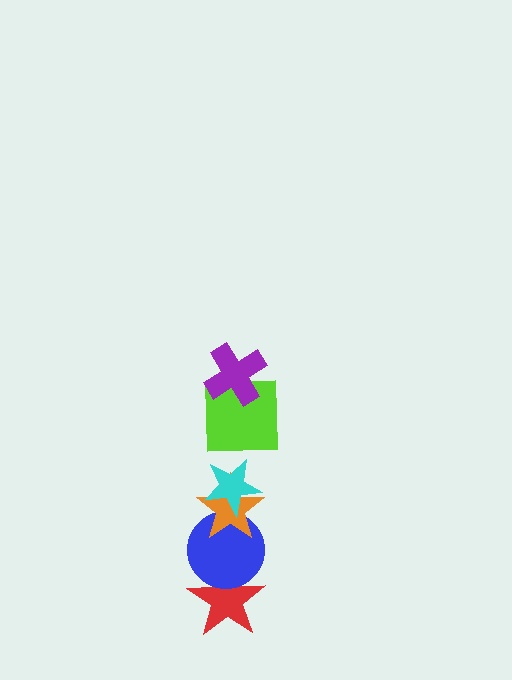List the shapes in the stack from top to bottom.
From top to bottom: the purple cross, the lime square, the cyan star, the orange star, the blue circle, the red star.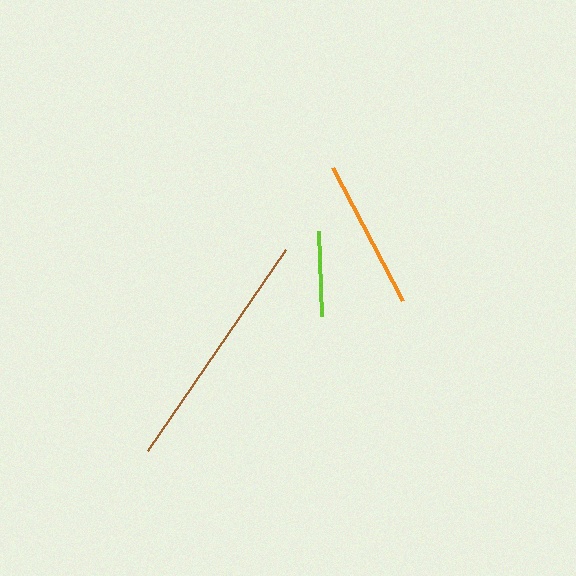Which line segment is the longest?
The brown line is the longest at approximately 244 pixels.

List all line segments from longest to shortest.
From longest to shortest: brown, orange, lime.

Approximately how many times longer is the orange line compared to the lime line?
The orange line is approximately 1.8 times the length of the lime line.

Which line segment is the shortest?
The lime line is the shortest at approximately 85 pixels.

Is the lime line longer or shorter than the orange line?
The orange line is longer than the lime line.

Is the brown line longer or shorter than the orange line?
The brown line is longer than the orange line.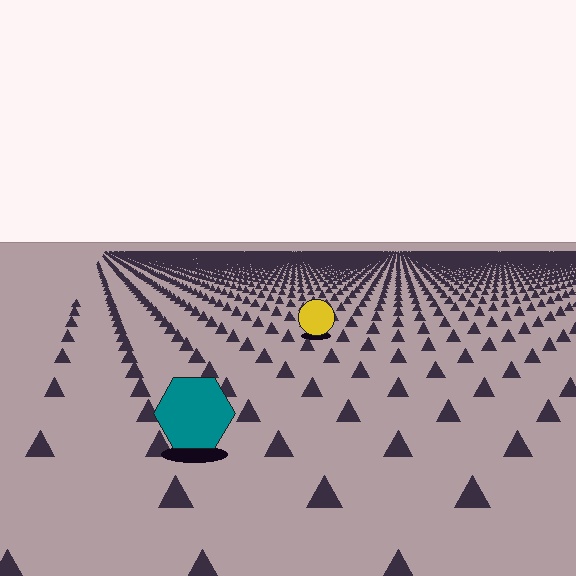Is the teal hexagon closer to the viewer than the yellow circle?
Yes. The teal hexagon is closer — you can tell from the texture gradient: the ground texture is coarser near it.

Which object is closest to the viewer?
The teal hexagon is closest. The texture marks near it are larger and more spread out.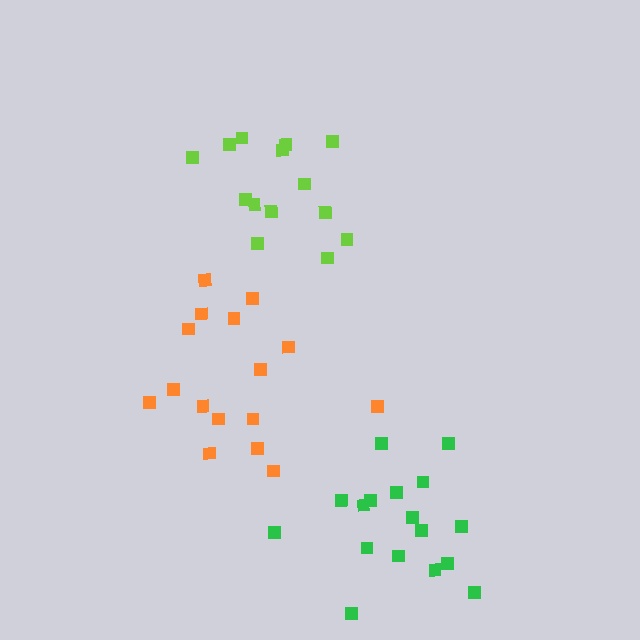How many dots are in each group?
Group 1: 16 dots, Group 2: 18 dots, Group 3: 14 dots (48 total).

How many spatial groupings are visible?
There are 3 spatial groupings.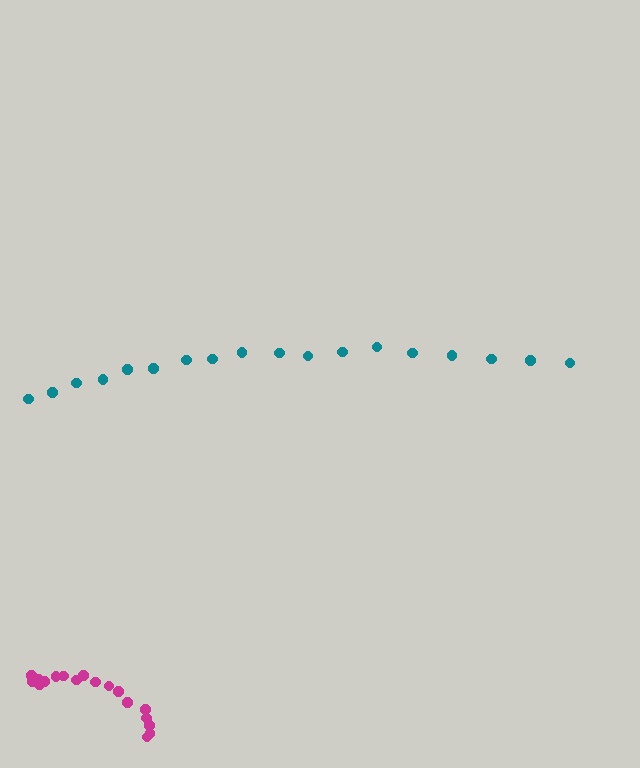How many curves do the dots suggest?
There are 2 distinct paths.